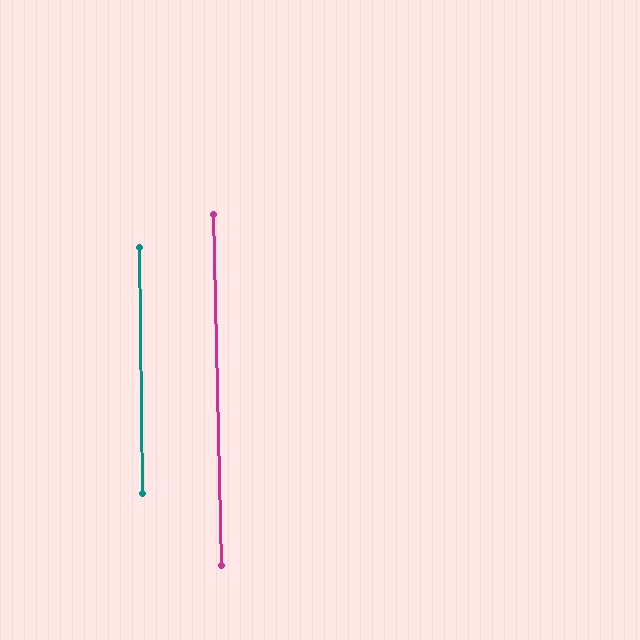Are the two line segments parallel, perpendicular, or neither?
Parallel — their directions differ by only 0.6°.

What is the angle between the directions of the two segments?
Approximately 1 degree.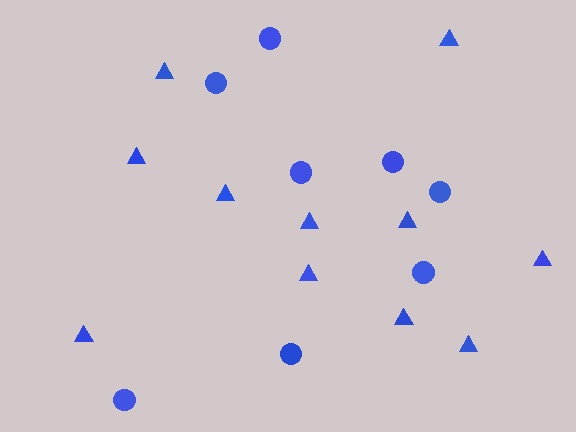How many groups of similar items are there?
There are 2 groups: one group of triangles (11) and one group of circles (8).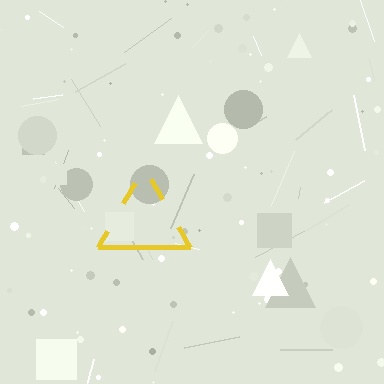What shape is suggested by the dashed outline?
The dashed outline suggests a triangle.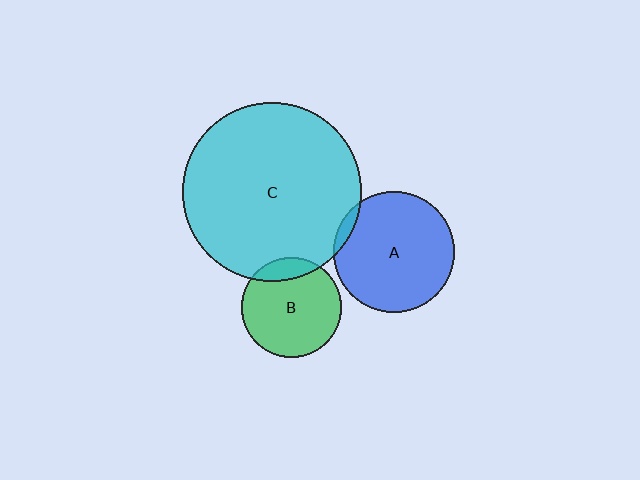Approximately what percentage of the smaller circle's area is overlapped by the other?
Approximately 15%.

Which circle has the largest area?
Circle C (cyan).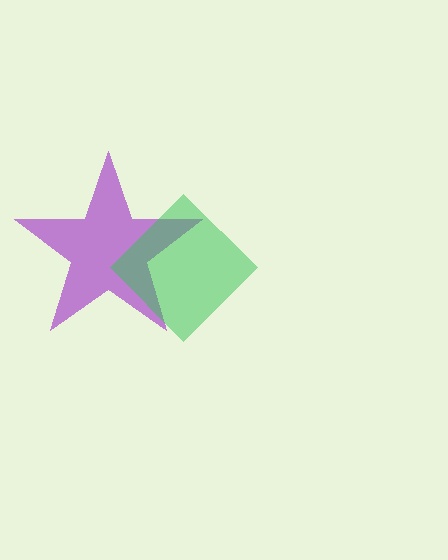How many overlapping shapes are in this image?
There are 2 overlapping shapes in the image.